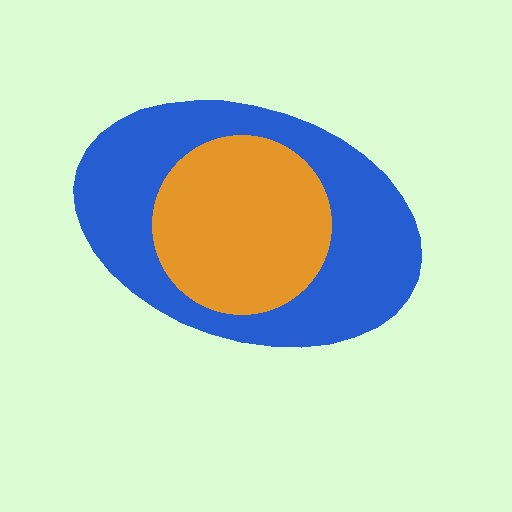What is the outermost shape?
The blue ellipse.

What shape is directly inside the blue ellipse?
The orange circle.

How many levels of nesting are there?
2.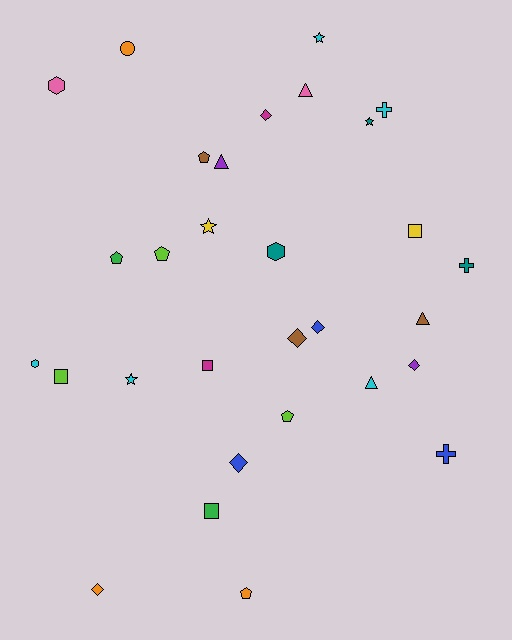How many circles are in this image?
There is 1 circle.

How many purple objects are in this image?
There are 2 purple objects.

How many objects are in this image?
There are 30 objects.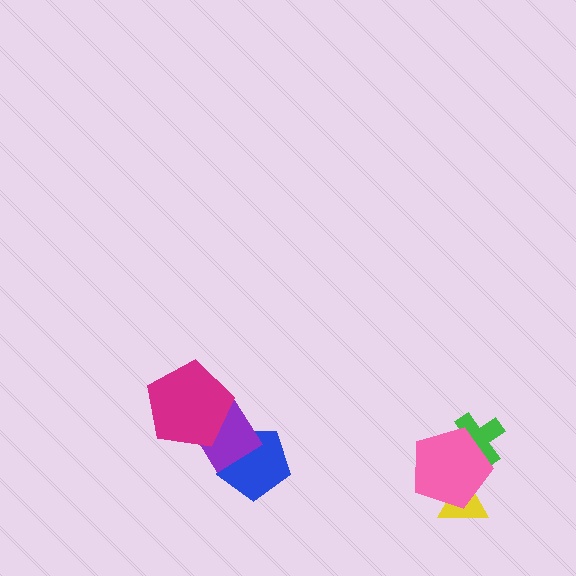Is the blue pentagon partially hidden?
Yes, it is partially covered by another shape.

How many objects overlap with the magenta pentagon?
1 object overlaps with the magenta pentagon.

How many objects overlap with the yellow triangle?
1 object overlaps with the yellow triangle.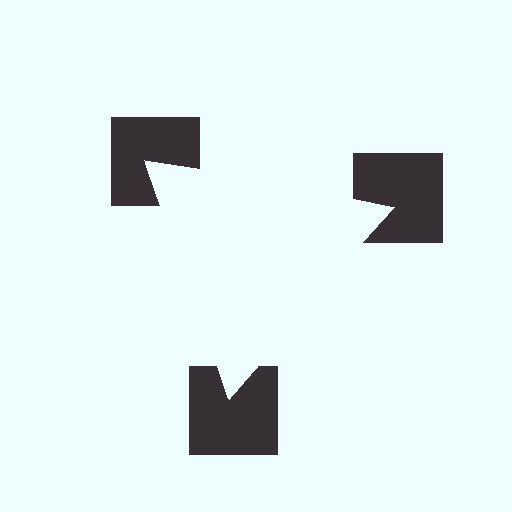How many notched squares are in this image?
There are 3 — one at each vertex of the illusory triangle.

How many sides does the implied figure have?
3 sides.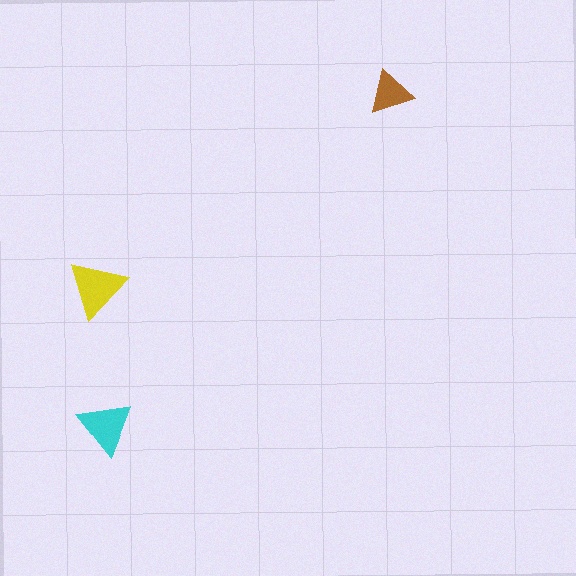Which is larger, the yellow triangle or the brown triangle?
The yellow one.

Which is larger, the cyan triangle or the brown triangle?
The cyan one.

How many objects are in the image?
There are 3 objects in the image.